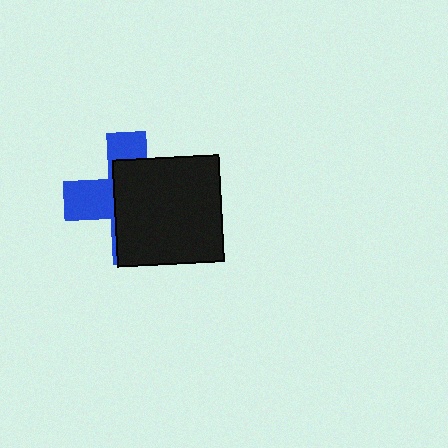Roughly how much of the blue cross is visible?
A small part of it is visible (roughly 37%).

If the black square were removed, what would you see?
You would see the complete blue cross.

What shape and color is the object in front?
The object in front is a black square.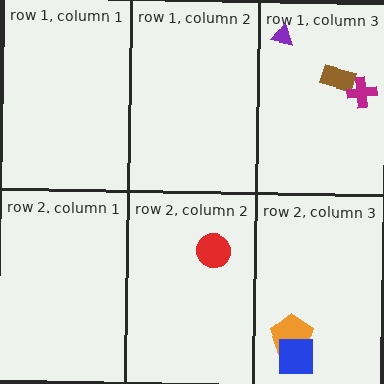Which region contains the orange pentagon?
The row 2, column 3 region.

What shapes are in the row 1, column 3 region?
The brown rectangle, the magenta cross, the purple triangle.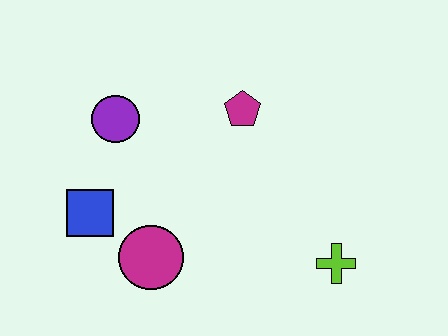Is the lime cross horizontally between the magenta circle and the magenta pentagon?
No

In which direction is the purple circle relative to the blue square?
The purple circle is above the blue square.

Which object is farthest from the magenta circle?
The lime cross is farthest from the magenta circle.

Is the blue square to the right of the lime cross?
No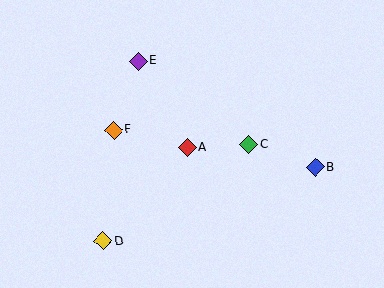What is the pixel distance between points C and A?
The distance between C and A is 61 pixels.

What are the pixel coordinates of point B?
Point B is at (315, 167).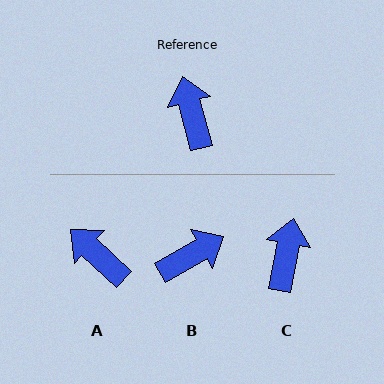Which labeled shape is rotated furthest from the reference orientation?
B, about 75 degrees away.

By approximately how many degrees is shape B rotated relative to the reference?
Approximately 75 degrees clockwise.